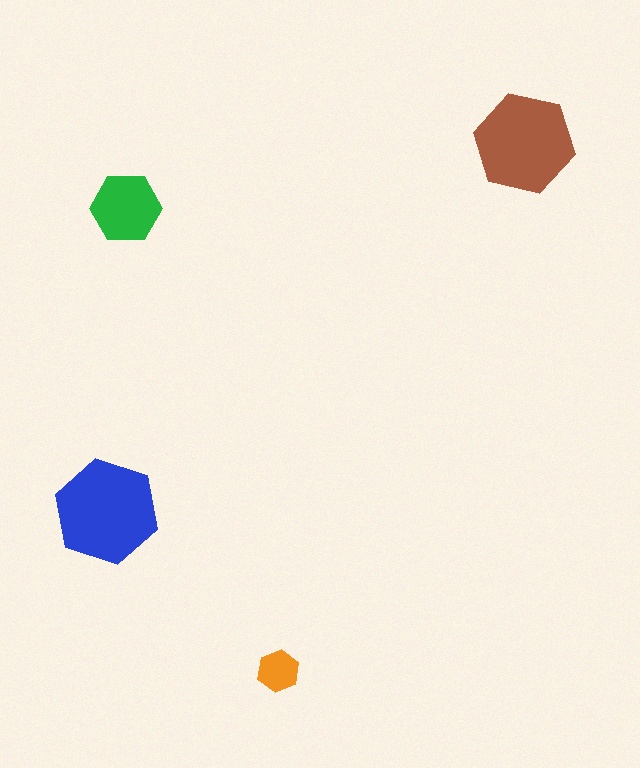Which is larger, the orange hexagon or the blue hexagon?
The blue one.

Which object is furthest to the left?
The blue hexagon is leftmost.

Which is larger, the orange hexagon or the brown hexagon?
The brown one.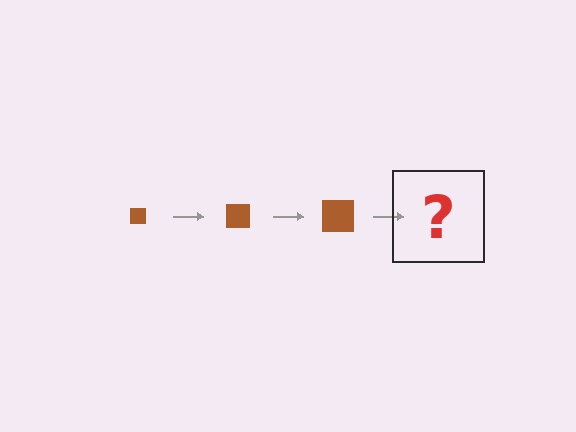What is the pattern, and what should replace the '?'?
The pattern is that the square gets progressively larger each step. The '?' should be a brown square, larger than the previous one.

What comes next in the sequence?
The next element should be a brown square, larger than the previous one.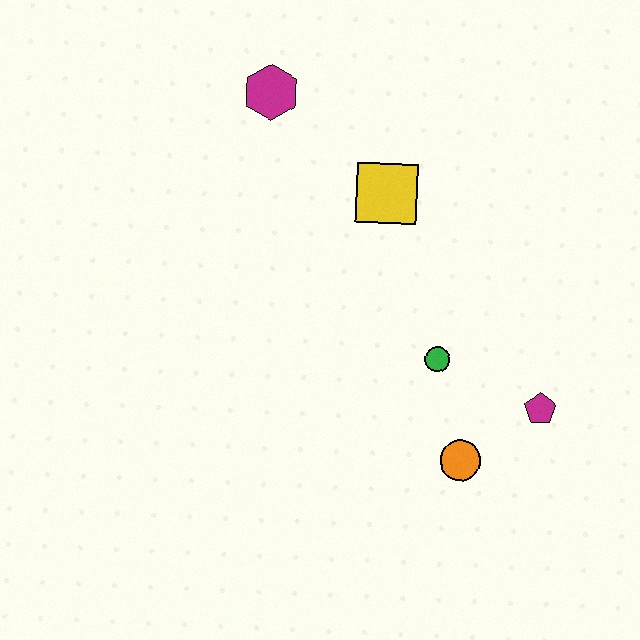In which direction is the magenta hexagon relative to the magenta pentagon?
The magenta hexagon is above the magenta pentagon.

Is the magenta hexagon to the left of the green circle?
Yes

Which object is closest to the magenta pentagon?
The orange circle is closest to the magenta pentagon.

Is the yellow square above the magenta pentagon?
Yes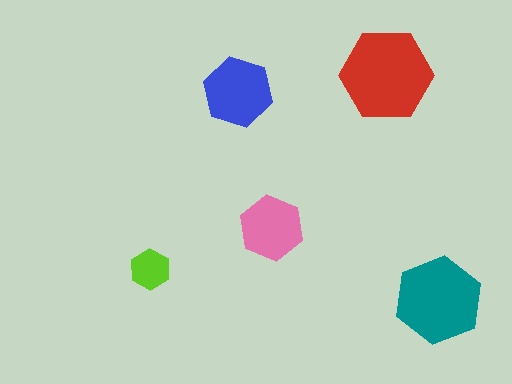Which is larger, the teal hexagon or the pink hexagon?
The teal one.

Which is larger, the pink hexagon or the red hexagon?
The red one.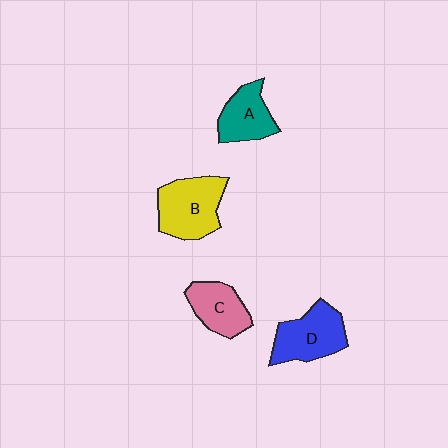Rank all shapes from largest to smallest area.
From largest to smallest: B (yellow), D (blue), A (teal), C (pink).